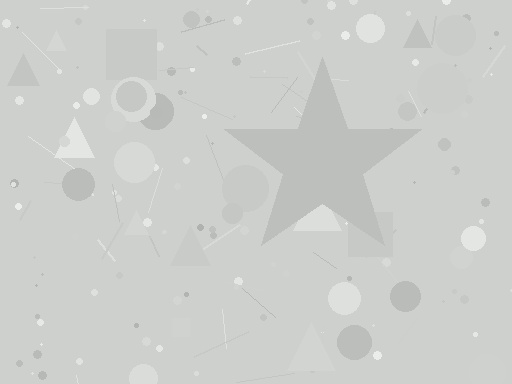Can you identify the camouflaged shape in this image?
The camouflaged shape is a star.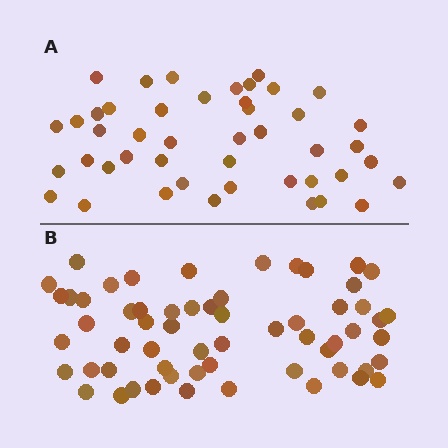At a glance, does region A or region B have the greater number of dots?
Region B (the bottom region) has more dots.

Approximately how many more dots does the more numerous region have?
Region B has approximately 15 more dots than region A.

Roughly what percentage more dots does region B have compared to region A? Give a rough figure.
About 35% more.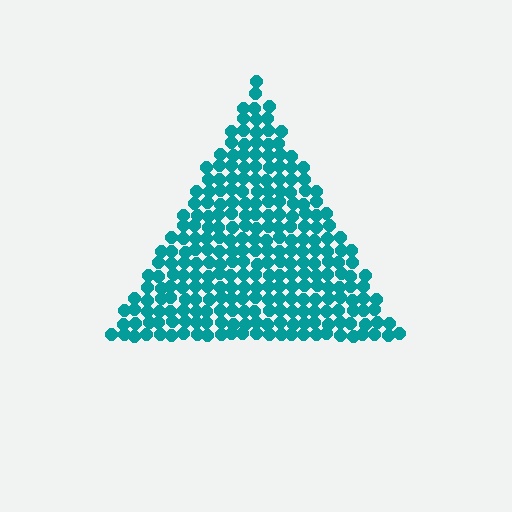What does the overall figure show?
The overall figure shows a triangle.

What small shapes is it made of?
It is made of small circles.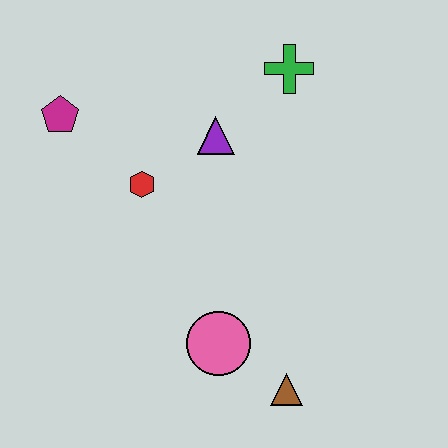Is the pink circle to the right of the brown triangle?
No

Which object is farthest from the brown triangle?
The magenta pentagon is farthest from the brown triangle.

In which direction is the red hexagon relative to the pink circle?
The red hexagon is above the pink circle.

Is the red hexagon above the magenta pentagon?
No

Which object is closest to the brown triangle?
The pink circle is closest to the brown triangle.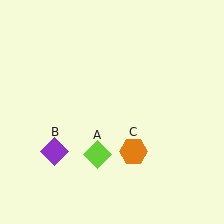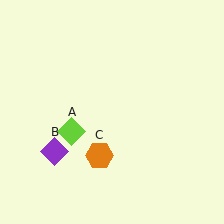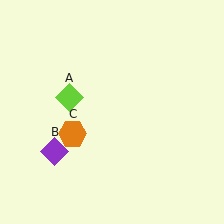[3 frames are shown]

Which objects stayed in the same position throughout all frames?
Purple diamond (object B) remained stationary.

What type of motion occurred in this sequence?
The lime diamond (object A), orange hexagon (object C) rotated clockwise around the center of the scene.